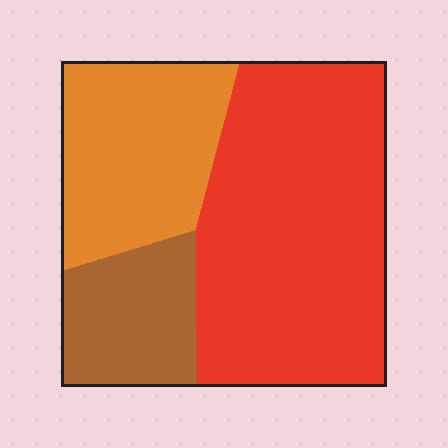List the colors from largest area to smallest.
From largest to smallest: red, orange, brown.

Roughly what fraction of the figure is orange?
Orange covers roughly 30% of the figure.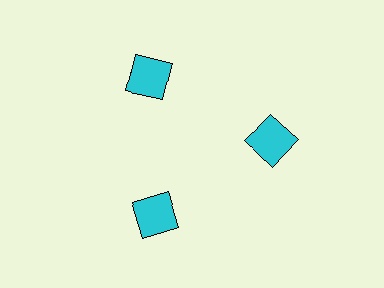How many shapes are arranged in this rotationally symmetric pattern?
There are 3 shapes, arranged in 3 groups of 1.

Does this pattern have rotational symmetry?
Yes, this pattern has 3-fold rotational symmetry. It looks the same after rotating 120 degrees around the center.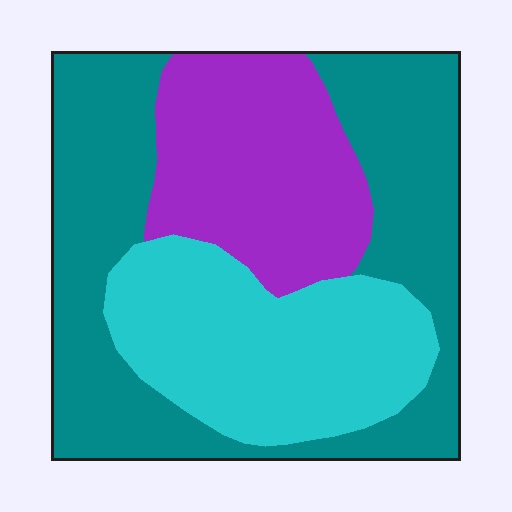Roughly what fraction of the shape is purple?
Purple takes up about one quarter (1/4) of the shape.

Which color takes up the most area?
Teal, at roughly 45%.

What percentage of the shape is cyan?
Cyan covers about 30% of the shape.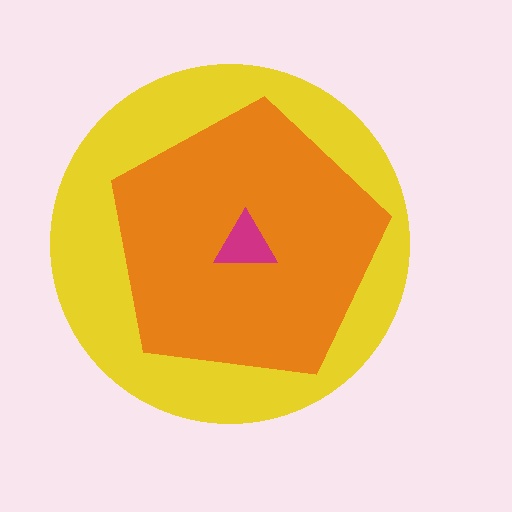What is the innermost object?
The magenta triangle.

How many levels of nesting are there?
3.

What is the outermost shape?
The yellow circle.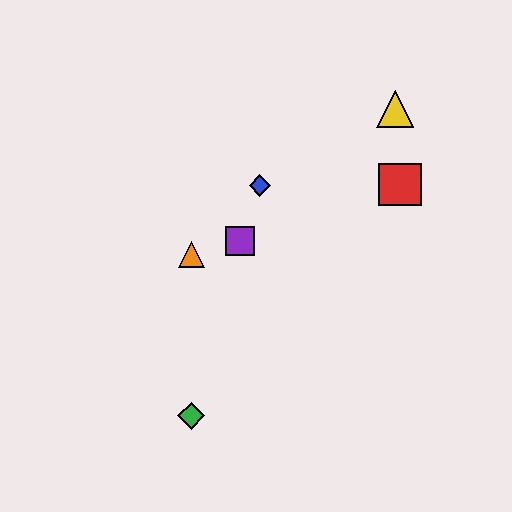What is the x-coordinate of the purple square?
The purple square is at x≈240.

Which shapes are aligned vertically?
The green diamond, the orange triangle are aligned vertically.